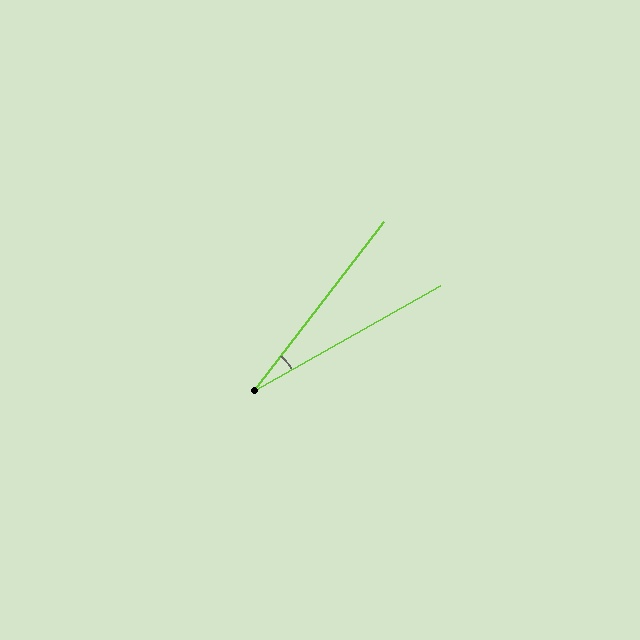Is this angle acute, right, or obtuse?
It is acute.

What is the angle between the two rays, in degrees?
Approximately 23 degrees.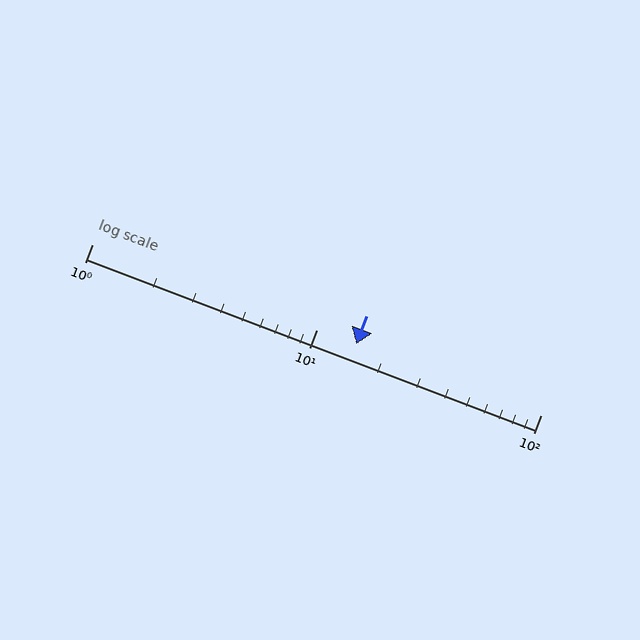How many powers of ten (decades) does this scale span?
The scale spans 2 decades, from 1 to 100.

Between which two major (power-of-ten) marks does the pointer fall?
The pointer is between 10 and 100.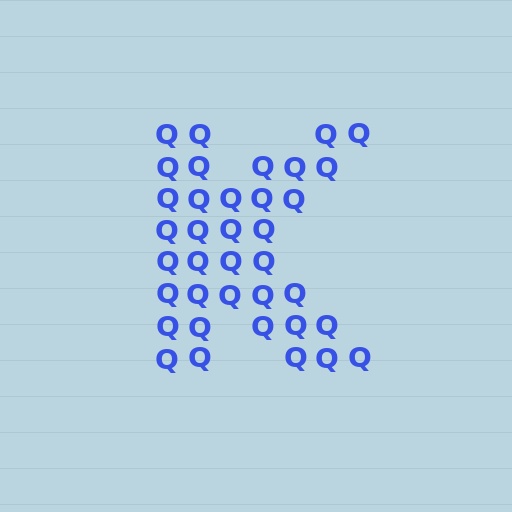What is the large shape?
The large shape is the letter K.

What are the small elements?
The small elements are letter Q's.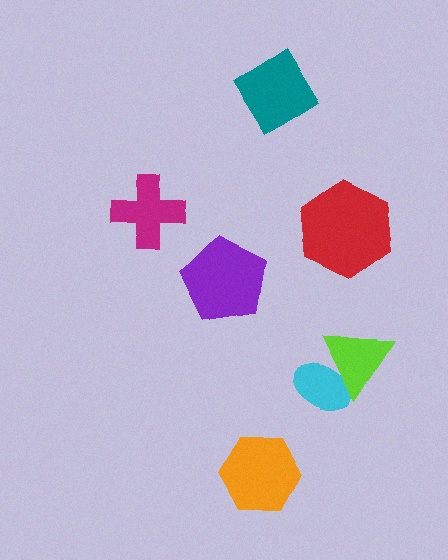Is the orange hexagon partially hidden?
No, no other shape covers it.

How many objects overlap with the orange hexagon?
0 objects overlap with the orange hexagon.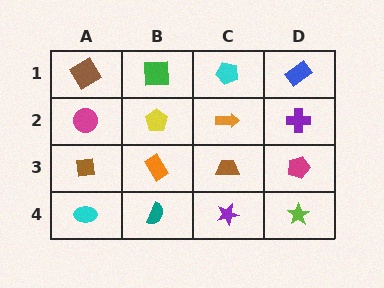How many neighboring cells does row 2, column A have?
3.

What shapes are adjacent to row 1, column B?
A yellow pentagon (row 2, column B), a brown diamond (row 1, column A), a cyan pentagon (row 1, column C).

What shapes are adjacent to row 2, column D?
A blue rectangle (row 1, column D), a magenta pentagon (row 3, column D), an orange arrow (row 2, column C).